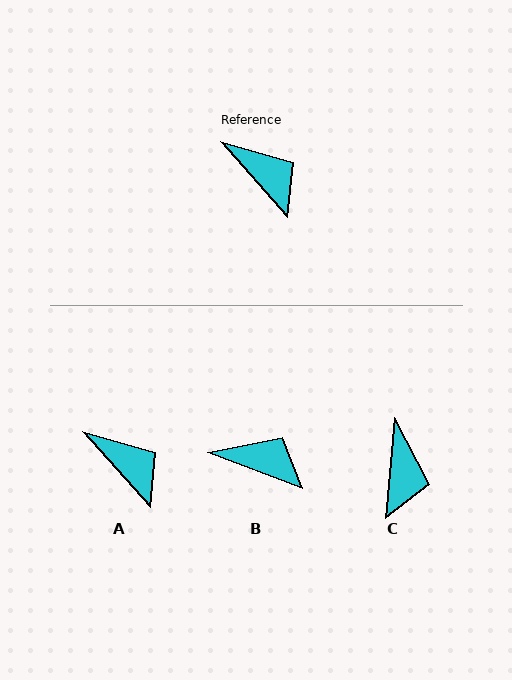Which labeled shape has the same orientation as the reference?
A.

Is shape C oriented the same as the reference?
No, it is off by about 47 degrees.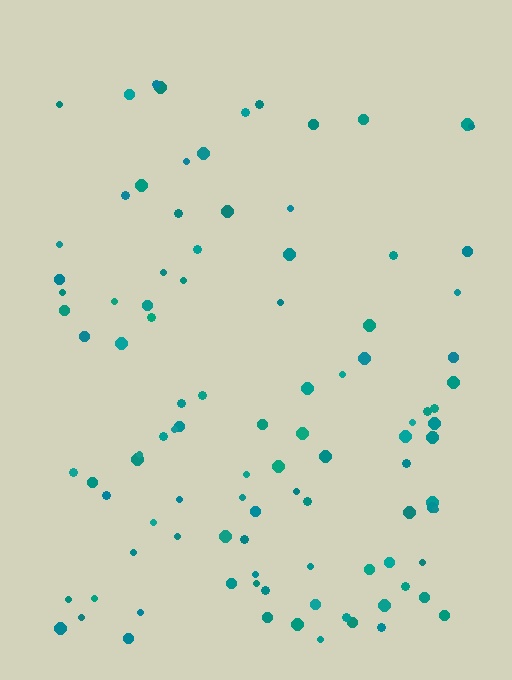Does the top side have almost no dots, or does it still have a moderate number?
Still a moderate number, just noticeably fewer than the bottom.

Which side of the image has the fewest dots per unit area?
The top.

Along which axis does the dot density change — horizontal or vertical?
Vertical.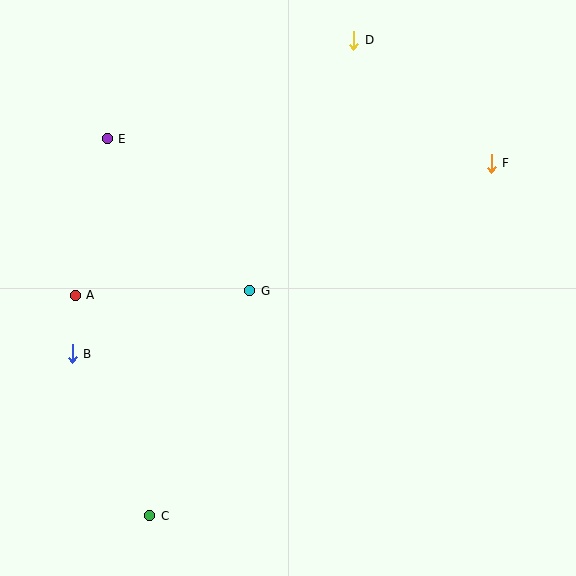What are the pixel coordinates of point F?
Point F is at (491, 163).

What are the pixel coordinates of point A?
Point A is at (75, 295).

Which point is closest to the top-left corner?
Point E is closest to the top-left corner.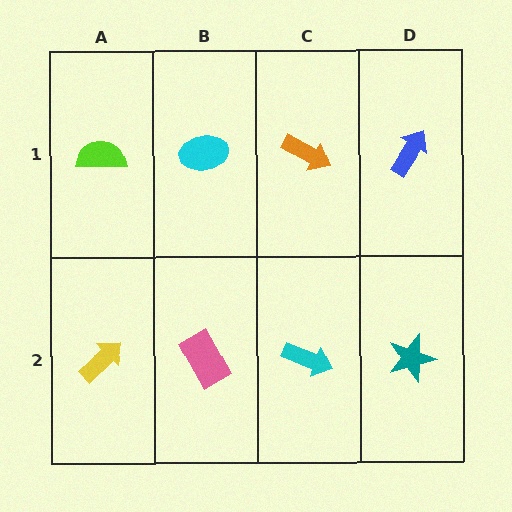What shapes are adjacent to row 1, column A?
A yellow arrow (row 2, column A), a cyan ellipse (row 1, column B).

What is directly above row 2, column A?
A lime semicircle.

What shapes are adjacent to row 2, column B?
A cyan ellipse (row 1, column B), a yellow arrow (row 2, column A), a cyan arrow (row 2, column C).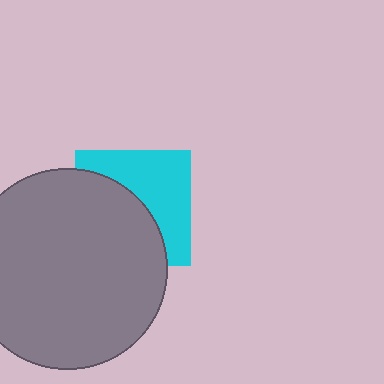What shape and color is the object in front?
The object in front is a gray circle.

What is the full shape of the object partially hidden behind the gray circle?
The partially hidden object is a cyan square.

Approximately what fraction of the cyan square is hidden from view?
Roughly 51% of the cyan square is hidden behind the gray circle.